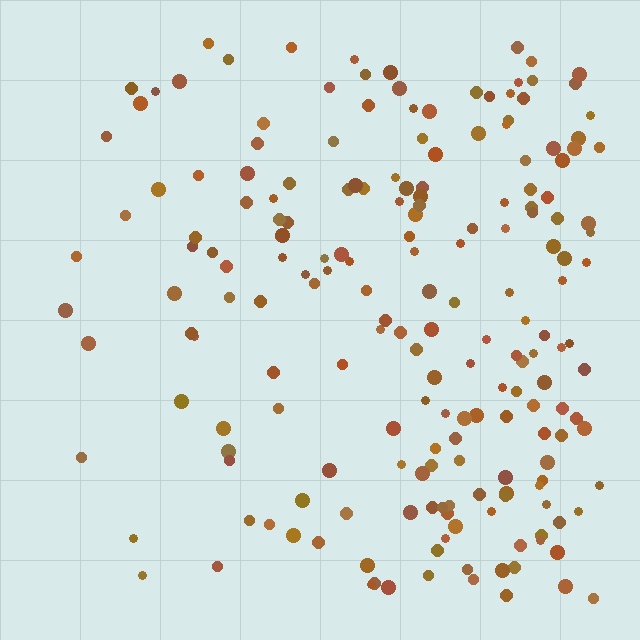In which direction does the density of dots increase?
From left to right, with the right side densest.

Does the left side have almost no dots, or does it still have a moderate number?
Still a moderate number, just noticeably fewer than the right.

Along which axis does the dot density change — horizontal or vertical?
Horizontal.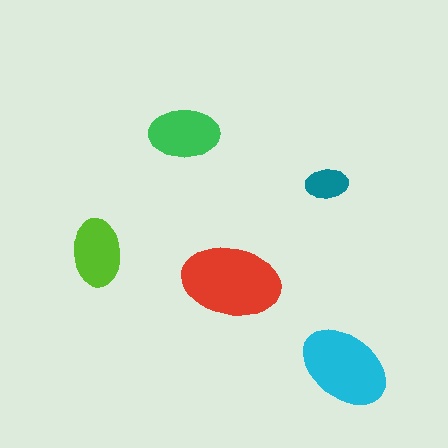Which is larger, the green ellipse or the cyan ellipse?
The cyan one.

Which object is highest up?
The green ellipse is topmost.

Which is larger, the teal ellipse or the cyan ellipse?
The cyan one.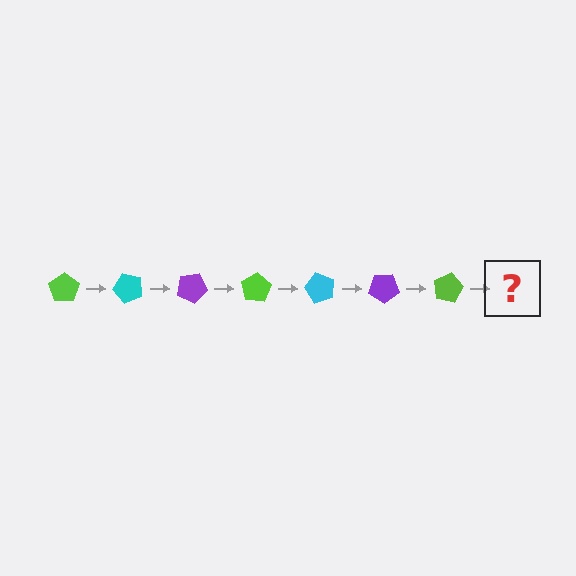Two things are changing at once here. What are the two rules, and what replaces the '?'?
The two rules are that it rotates 50 degrees each step and the color cycles through lime, cyan, and purple. The '?' should be a cyan pentagon, rotated 350 degrees from the start.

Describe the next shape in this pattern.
It should be a cyan pentagon, rotated 350 degrees from the start.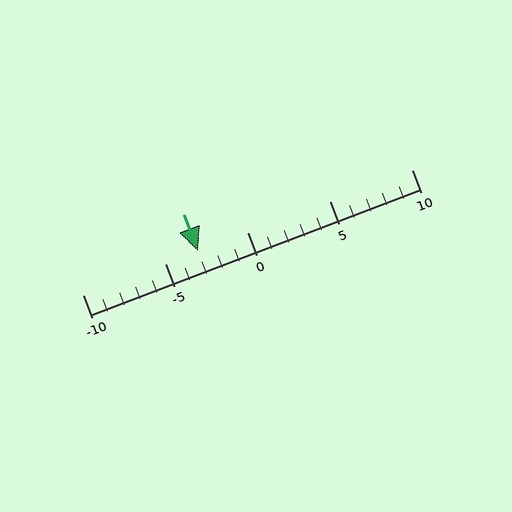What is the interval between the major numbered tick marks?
The major tick marks are spaced 5 units apart.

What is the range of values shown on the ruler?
The ruler shows values from -10 to 10.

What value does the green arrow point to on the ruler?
The green arrow points to approximately -3.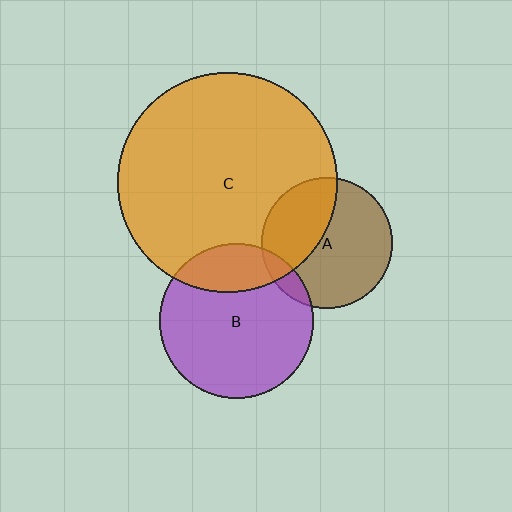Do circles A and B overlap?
Yes.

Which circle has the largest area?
Circle C (orange).